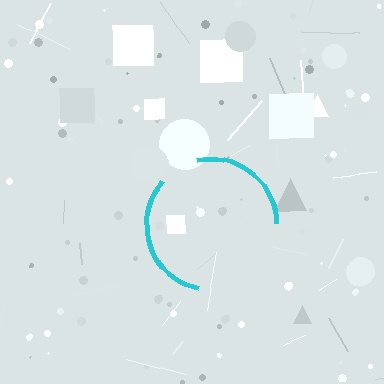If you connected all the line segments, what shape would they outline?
They would outline a circle.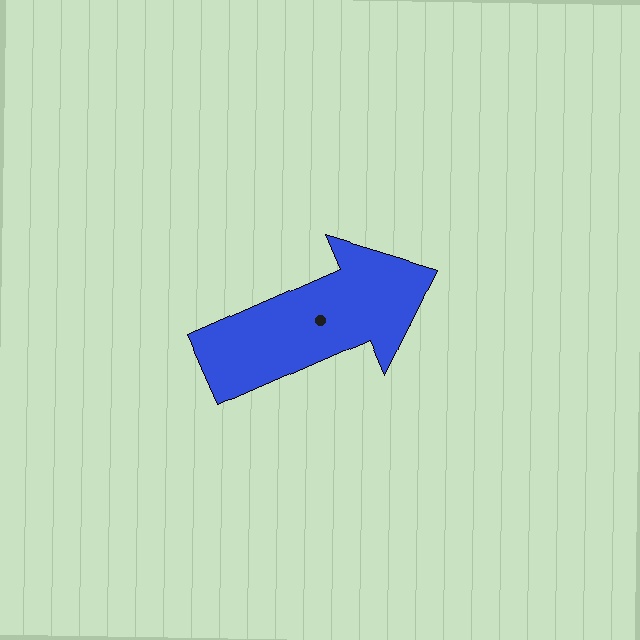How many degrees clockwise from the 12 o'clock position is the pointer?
Approximately 66 degrees.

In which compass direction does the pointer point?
Northeast.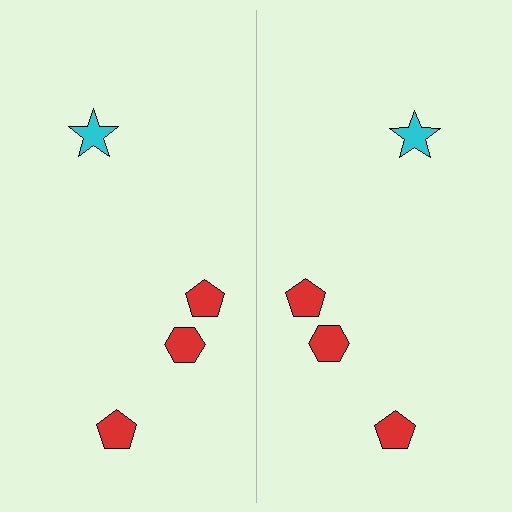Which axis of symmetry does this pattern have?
The pattern has a vertical axis of symmetry running through the center of the image.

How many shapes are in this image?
There are 8 shapes in this image.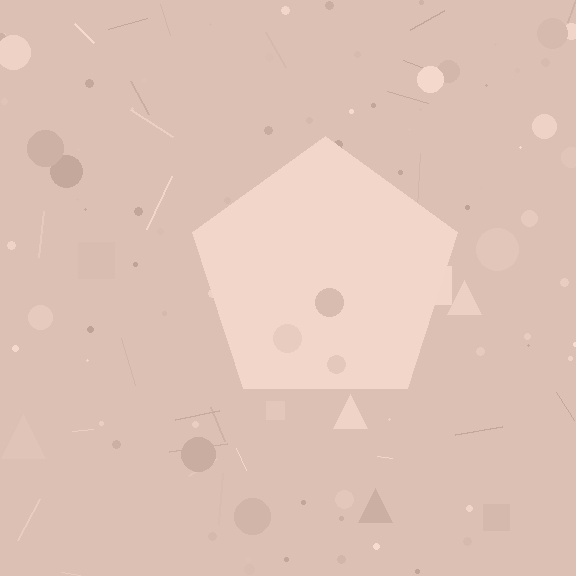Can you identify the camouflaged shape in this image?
The camouflaged shape is a pentagon.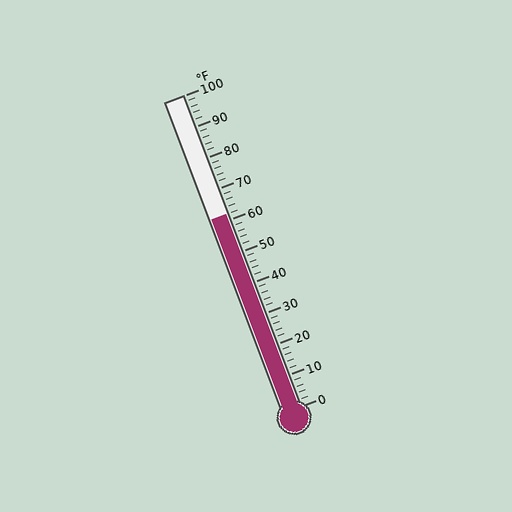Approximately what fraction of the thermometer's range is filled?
The thermometer is filled to approximately 60% of its range.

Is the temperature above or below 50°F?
The temperature is above 50°F.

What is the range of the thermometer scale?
The thermometer scale ranges from 0°F to 100°F.